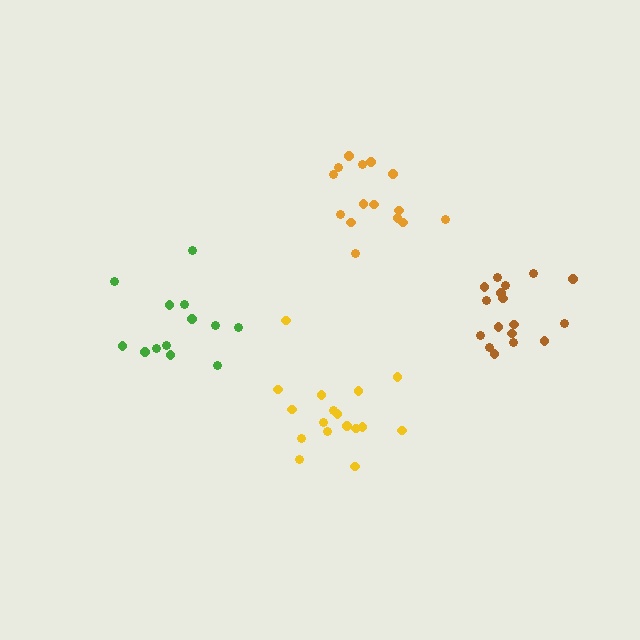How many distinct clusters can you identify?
There are 4 distinct clusters.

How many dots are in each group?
Group 1: 15 dots, Group 2: 13 dots, Group 3: 18 dots, Group 4: 17 dots (63 total).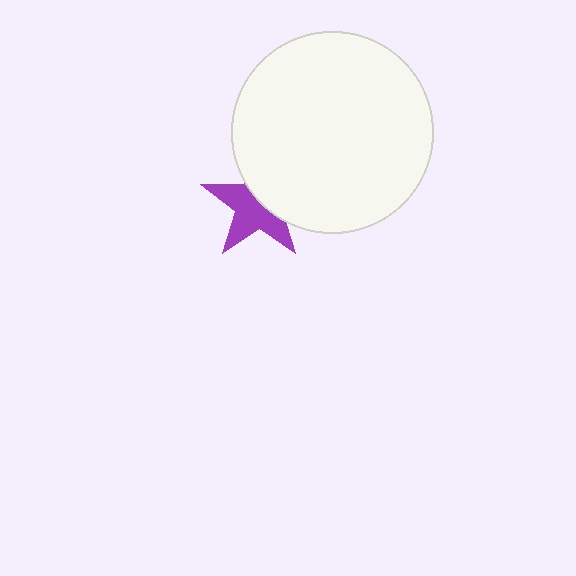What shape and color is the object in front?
The object in front is a white circle.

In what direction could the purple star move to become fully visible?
The purple star could move toward the lower-left. That would shift it out from behind the white circle entirely.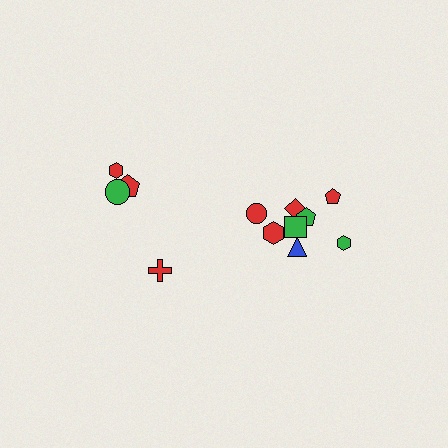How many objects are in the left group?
There are 4 objects.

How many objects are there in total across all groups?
There are 12 objects.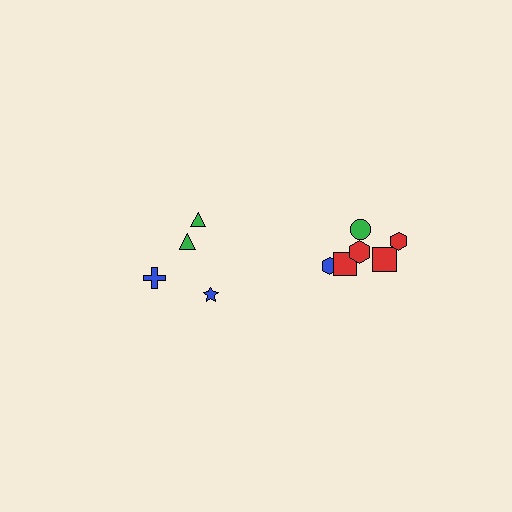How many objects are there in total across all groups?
There are 10 objects.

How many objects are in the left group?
There are 4 objects.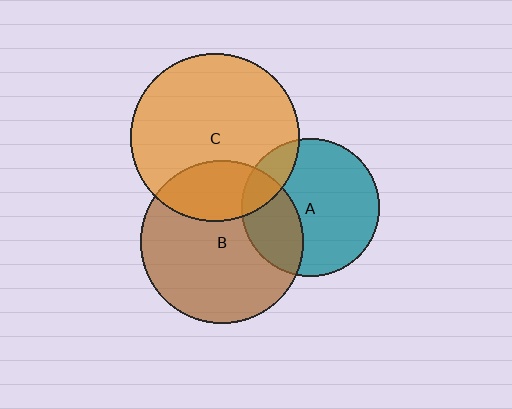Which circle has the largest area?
Circle C (orange).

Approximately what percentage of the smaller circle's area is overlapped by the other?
Approximately 15%.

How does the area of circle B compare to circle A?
Approximately 1.4 times.